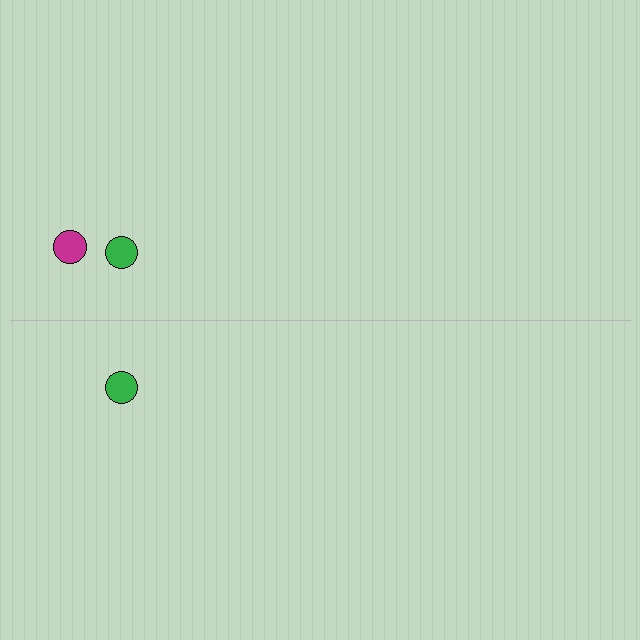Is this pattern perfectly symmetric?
No, the pattern is not perfectly symmetric. A magenta circle is missing from the bottom side.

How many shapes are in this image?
There are 3 shapes in this image.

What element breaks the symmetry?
A magenta circle is missing from the bottom side.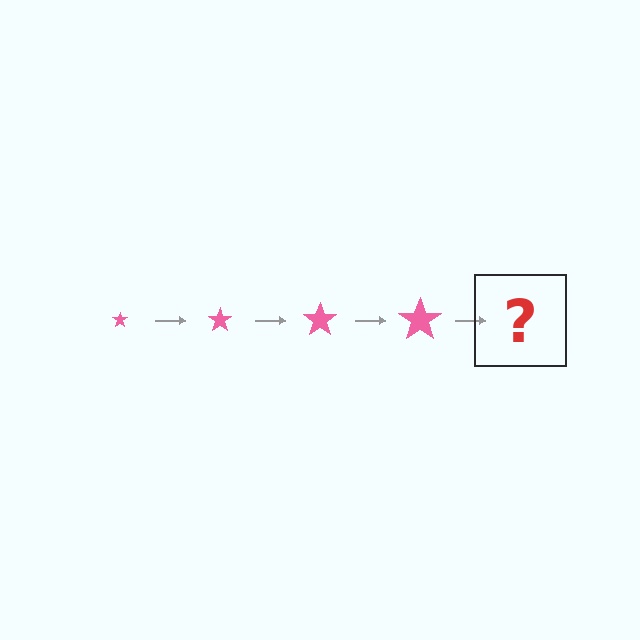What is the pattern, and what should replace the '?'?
The pattern is that the star gets progressively larger each step. The '?' should be a pink star, larger than the previous one.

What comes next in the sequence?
The next element should be a pink star, larger than the previous one.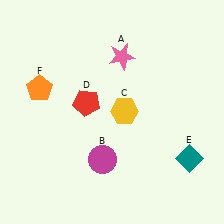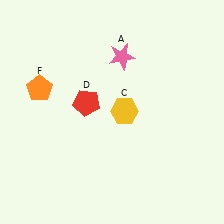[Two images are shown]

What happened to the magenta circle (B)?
The magenta circle (B) was removed in Image 2. It was in the bottom-left area of Image 1.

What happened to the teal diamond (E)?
The teal diamond (E) was removed in Image 2. It was in the bottom-right area of Image 1.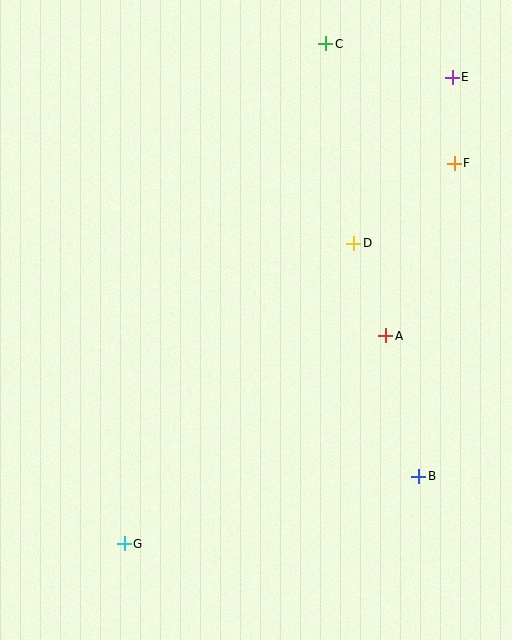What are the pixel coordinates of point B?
Point B is at (419, 476).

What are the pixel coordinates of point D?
Point D is at (354, 243).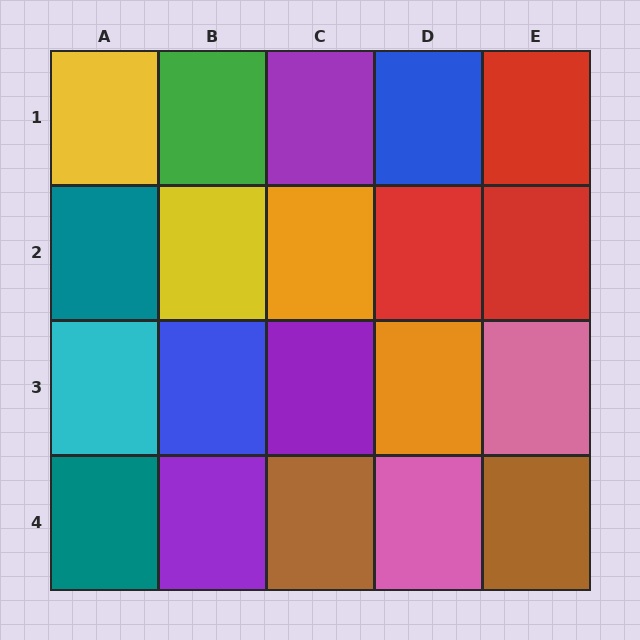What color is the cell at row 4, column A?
Teal.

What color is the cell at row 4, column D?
Pink.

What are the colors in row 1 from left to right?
Yellow, green, purple, blue, red.